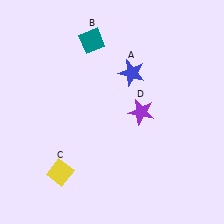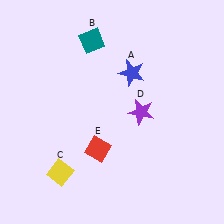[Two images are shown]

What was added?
A red diamond (E) was added in Image 2.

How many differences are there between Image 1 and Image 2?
There is 1 difference between the two images.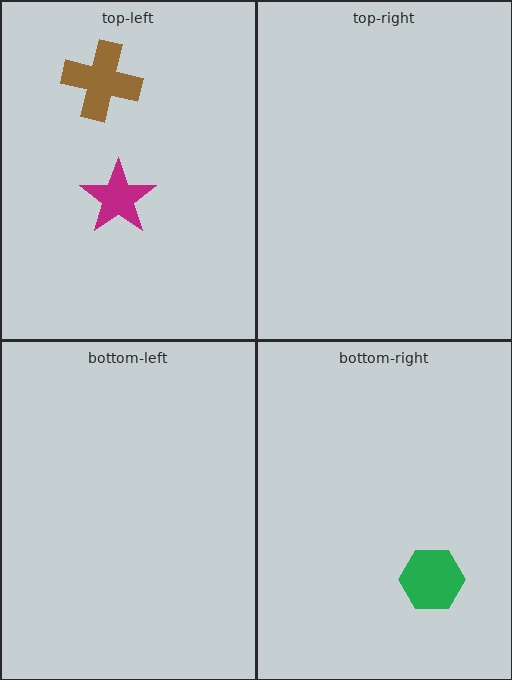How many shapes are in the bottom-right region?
1.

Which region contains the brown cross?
The top-left region.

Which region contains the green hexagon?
The bottom-right region.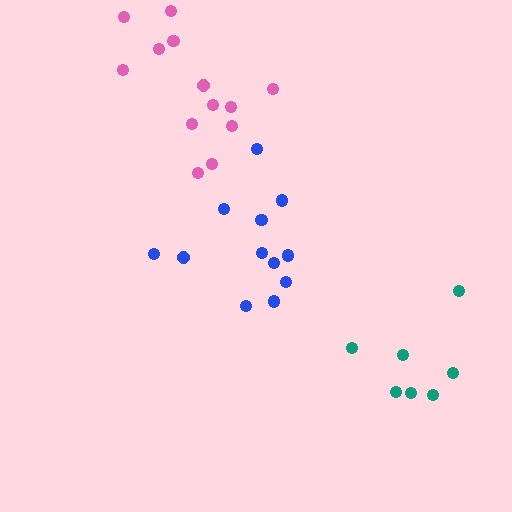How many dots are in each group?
Group 1: 7 dots, Group 2: 12 dots, Group 3: 13 dots (32 total).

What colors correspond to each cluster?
The clusters are colored: teal, blue, pink.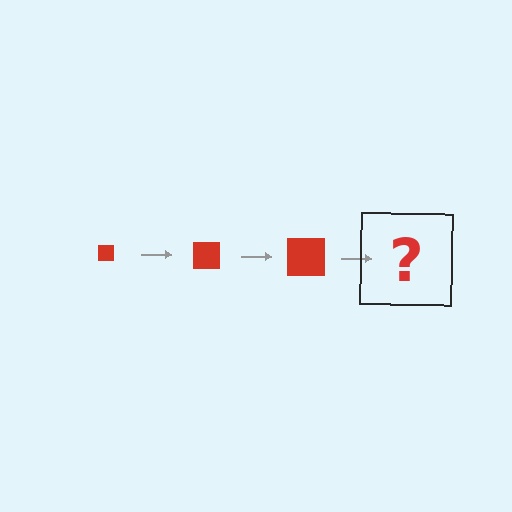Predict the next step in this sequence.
The next step is a red square, larger than the previous one.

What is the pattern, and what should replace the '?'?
The pattern is that the square gets progressively larger each step. The '?' should be a red square, larger than the previous one.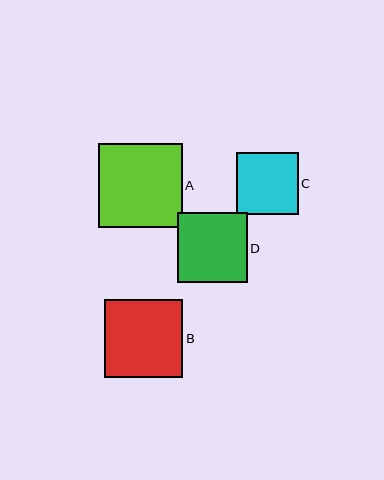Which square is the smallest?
Square C is the smallest with a size of approximately 62 pixels.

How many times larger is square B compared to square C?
Square B is approximately 1.3 times the size of square C.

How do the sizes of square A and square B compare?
Square A and square B are approximately the same size.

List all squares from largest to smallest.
From largest to smallest: A, B, D, C.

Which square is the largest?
Square A is the largest with a size of approximately 84 pixels.